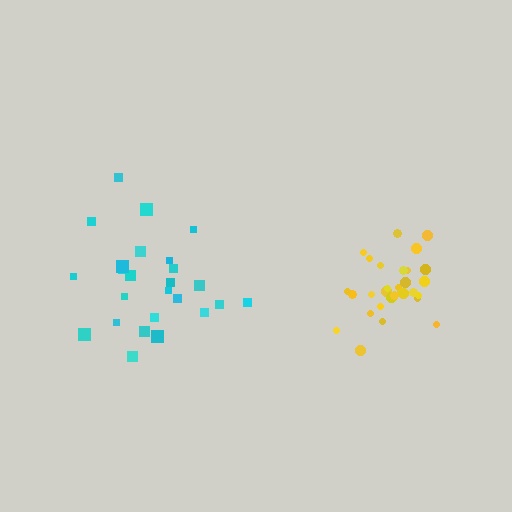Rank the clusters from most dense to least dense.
yellow, cyan.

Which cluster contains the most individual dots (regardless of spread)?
Yellow (30).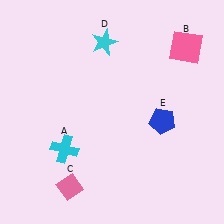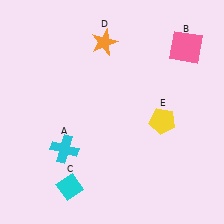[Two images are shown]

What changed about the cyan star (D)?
In Image 1, D is cyan. In Image 2, it changed to orange.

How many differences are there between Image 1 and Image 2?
There are 3 differences between the two images.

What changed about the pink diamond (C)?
In Image 1, C is pink. In Image 2, it changed to cyan.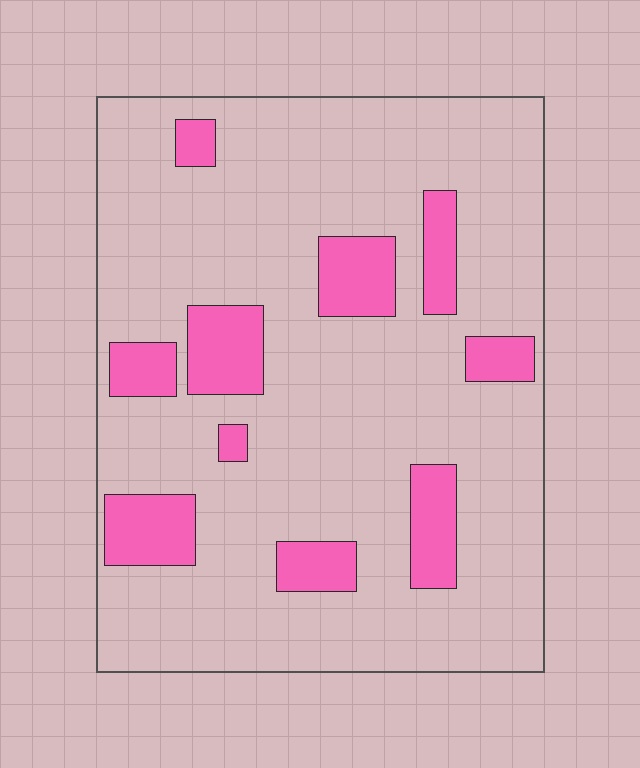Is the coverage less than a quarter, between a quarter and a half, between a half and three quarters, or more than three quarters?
Less than a quarter.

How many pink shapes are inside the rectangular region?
10.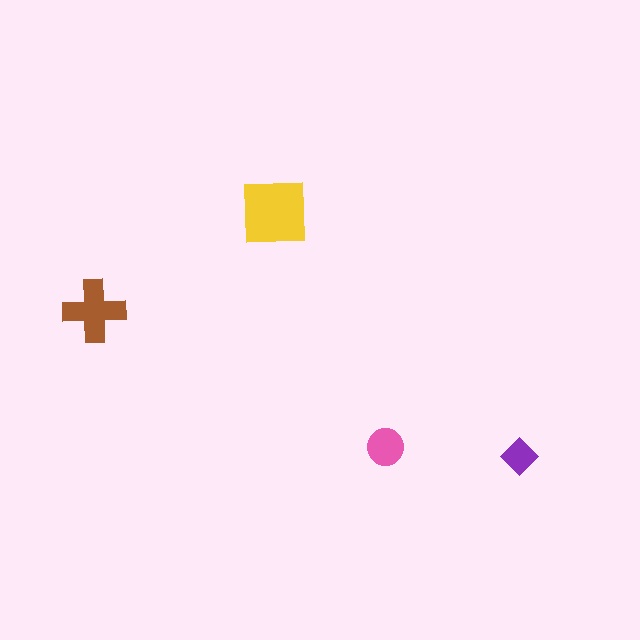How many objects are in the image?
There are 4 objects in the image.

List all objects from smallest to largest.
The purple diamond, the pink circle, the brown cross, the yellow square.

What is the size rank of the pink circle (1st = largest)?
3rd.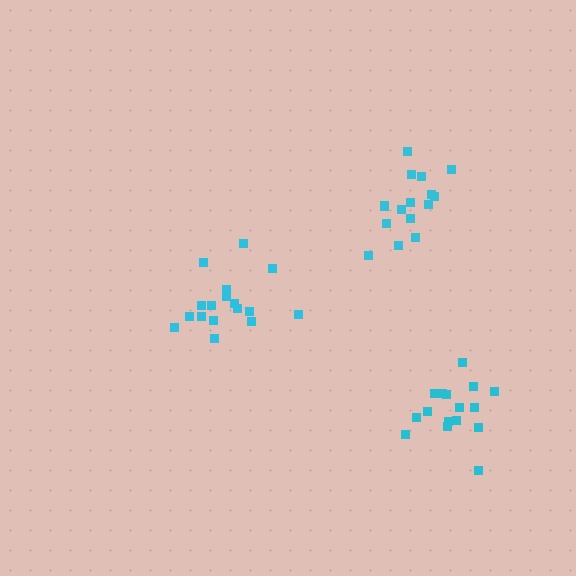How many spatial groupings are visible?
There are 3 spatial groupings.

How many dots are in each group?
Group 1: 15 dots, Group 2: 17 dots, Group 3: 16 dots (48 total).